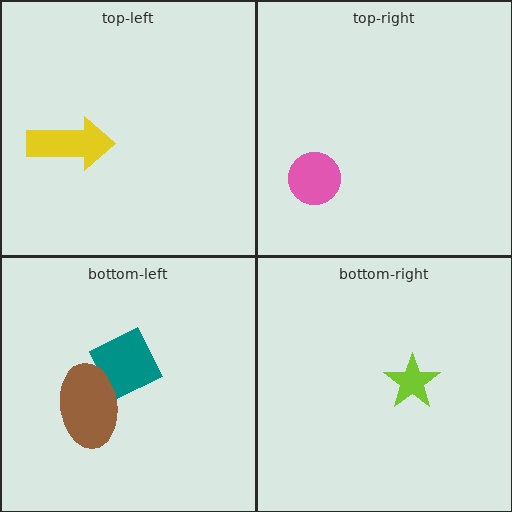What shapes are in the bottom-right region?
The lime star.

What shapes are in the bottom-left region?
The teal square, the brown ellipse.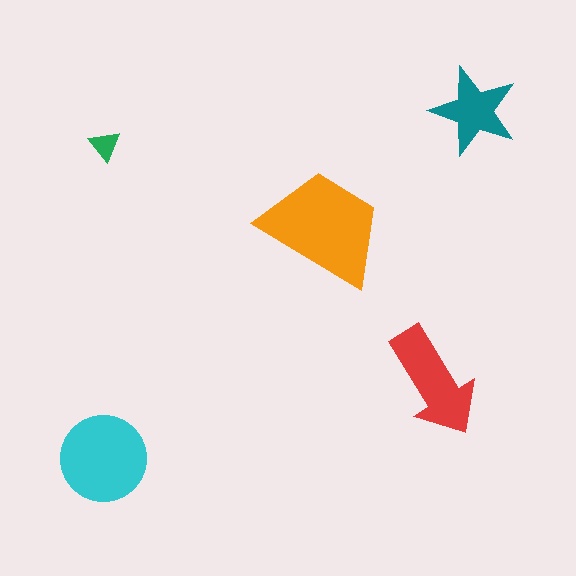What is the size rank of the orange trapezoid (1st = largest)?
1st.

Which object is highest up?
The teal star is topmost.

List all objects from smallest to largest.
The green triangle, the teal star, the red arrow, the cyan circle, the orange trapezoid.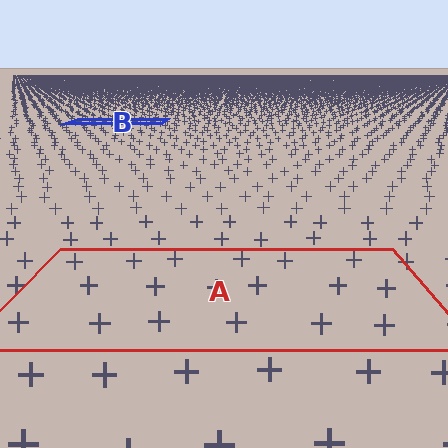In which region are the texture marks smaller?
The texture marks are smaller in region B, because it is farther away.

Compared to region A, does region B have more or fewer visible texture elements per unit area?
Region B has more texture elements per unit area — they are packed more densely because it is farther away.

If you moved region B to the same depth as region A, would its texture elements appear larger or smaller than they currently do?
They would appear larger. At a closer depth, the same texture elements are projected at a bigger on-screen size.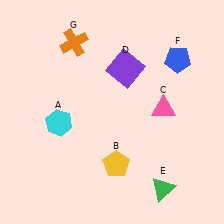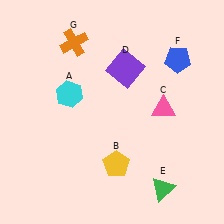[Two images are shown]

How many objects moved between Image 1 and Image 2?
1 object moved between the two images.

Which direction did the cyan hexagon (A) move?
The cyan hexagon (A) moved up.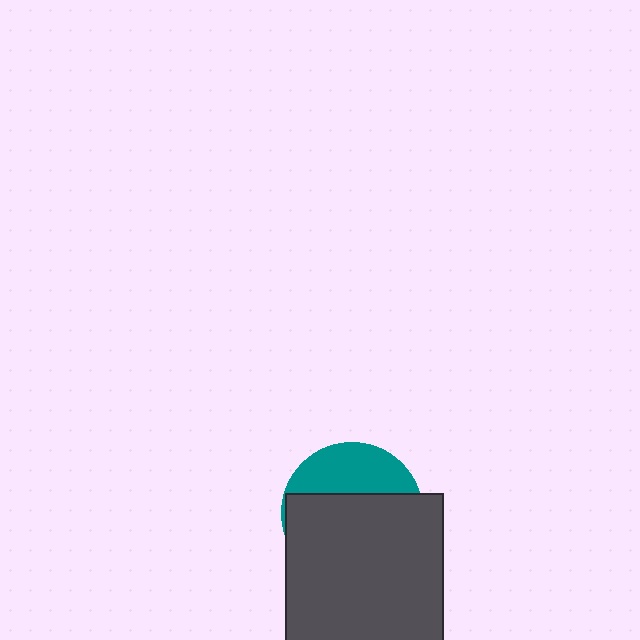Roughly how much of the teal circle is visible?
A small part of it is visible (roughly 34%).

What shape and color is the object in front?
The object in front is a dark gray square.